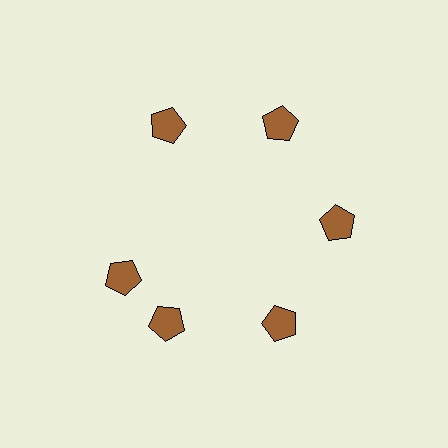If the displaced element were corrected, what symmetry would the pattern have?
It would have 6-fold rotational symmetry — the pattern would map onto itself every 60 degrees.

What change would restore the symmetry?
The symmetry would be restored by rotating it back into even spacing with its neighbors so that all 6 pentagons sit at equal angles and equal distance from the center.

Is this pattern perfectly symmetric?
No. The 6 brown pentagons are arranged in a ring, but one element near the 9 o'clock position is rotated out of alignment along the ring, breaking the 6-fold rotational symmetry.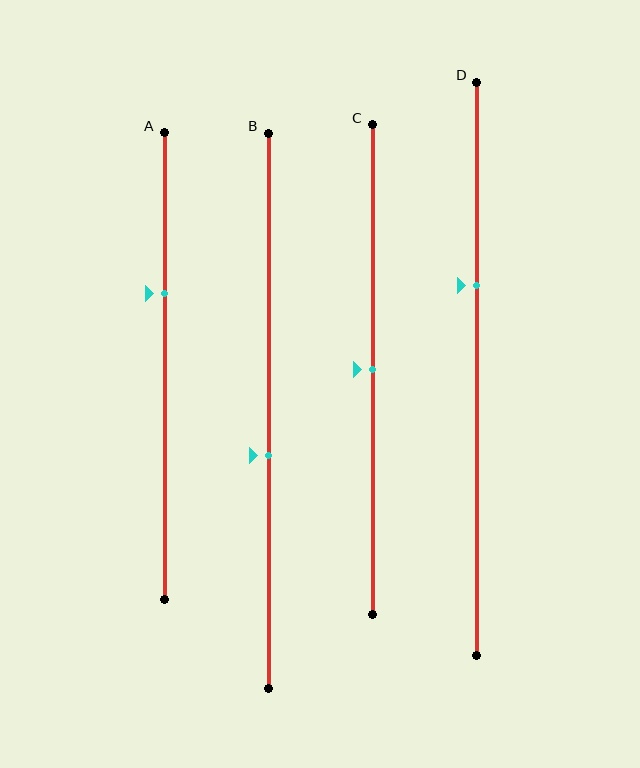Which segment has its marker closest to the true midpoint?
Segment C has its marker closest to the true midpoint.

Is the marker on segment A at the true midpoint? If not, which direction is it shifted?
No, the marker on segment A is shifted upward by about 16% of the segment length.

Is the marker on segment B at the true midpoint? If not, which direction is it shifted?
No, the marker on segment B is shifted downward by about 8% of the segment length.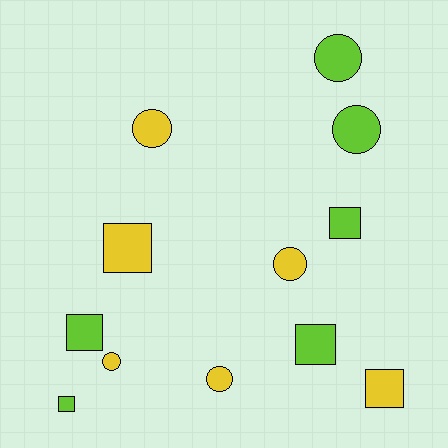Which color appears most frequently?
Yellow, with 6 objects.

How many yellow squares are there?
There are 2 yellow squares.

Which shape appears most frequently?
Square, with 6 objects.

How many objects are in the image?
There are 12 objects.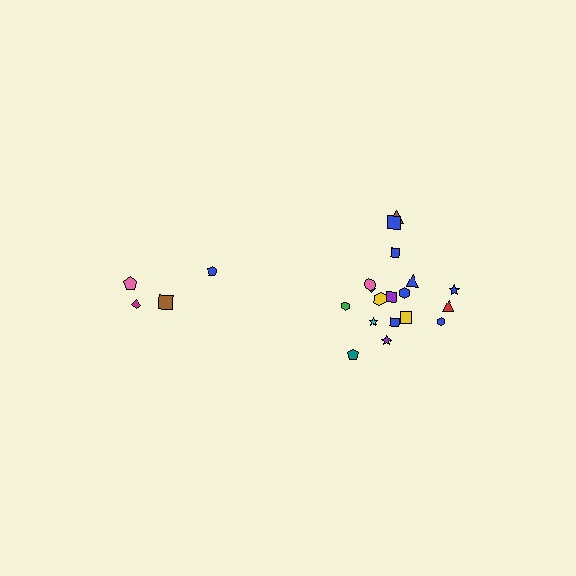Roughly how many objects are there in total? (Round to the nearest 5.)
Roughly 20 objects in total.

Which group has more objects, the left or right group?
The right group.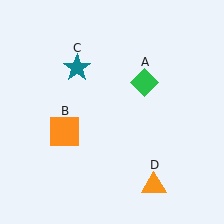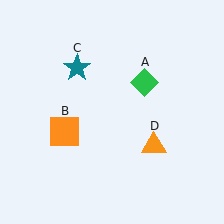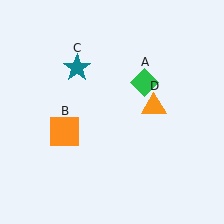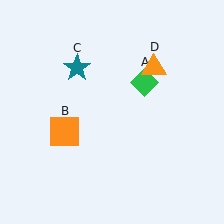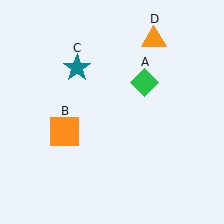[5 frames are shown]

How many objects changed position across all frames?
1 object changed position: orange triangle (object D).